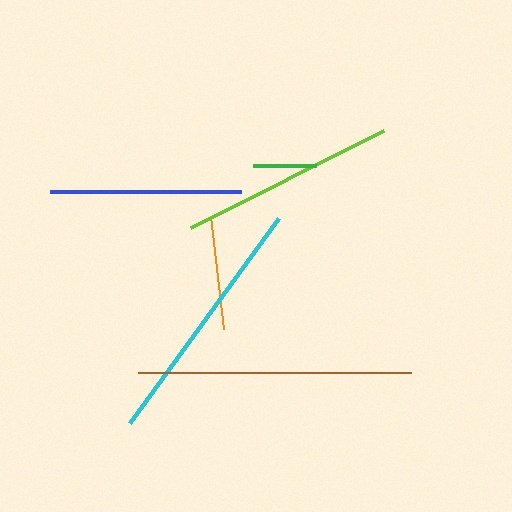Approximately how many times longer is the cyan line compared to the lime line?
The cyan line is approximately 1.2 times the length of the lime line.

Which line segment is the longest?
The brown line is the longest at approximately 273 pixels.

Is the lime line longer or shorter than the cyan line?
The cyan line is longer than the lime line.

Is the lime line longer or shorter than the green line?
The lime line is longer than the green line.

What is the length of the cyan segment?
The cyan segment is approximately 253 pixels long.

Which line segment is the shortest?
The green line is the shortest at approximately 63 pixels.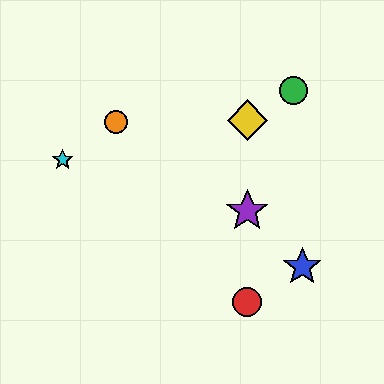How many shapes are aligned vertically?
3 shapes (the red circle, the yellow diamond, the purple star) are aligned vertically.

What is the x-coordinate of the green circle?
The green circle is at x≈294.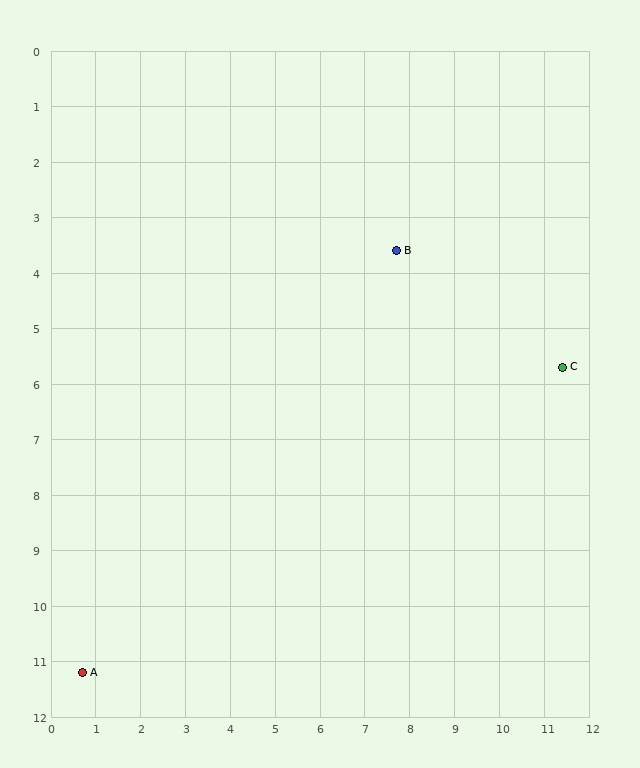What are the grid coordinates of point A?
Point A is at approximately (0.7, 11.2).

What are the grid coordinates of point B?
Point B is at approximately (7.7, 3.6).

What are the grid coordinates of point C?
Point C is at approximately (11.4, 5.7).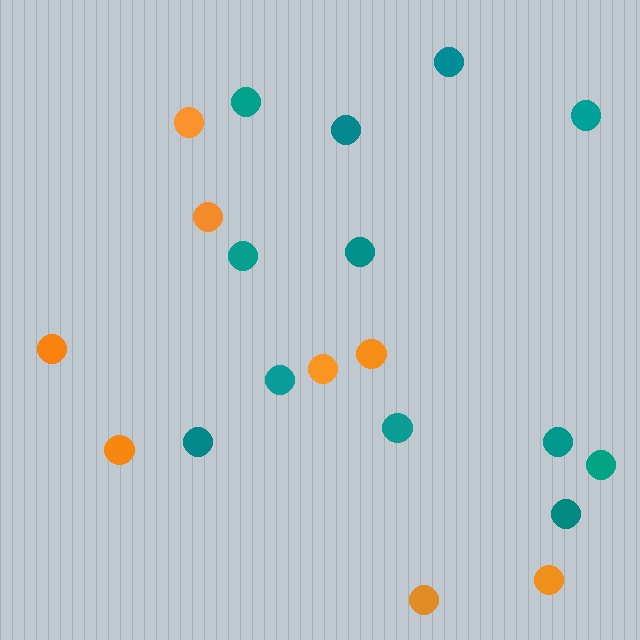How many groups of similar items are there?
There are 2 groups: one group of orange circles (8) and one group of teal circles (12).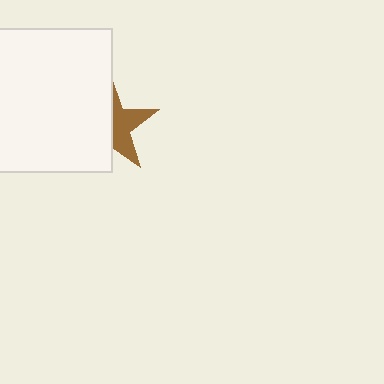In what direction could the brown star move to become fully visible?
The brown star could move right. That would shift it out from behind the white square entirely.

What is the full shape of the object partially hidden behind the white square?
The partially hidden object is a brown star.